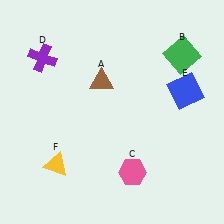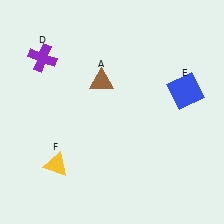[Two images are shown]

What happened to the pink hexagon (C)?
The pink hexagon (C) was removed in Image 2. It was in the bottom-right area of Image 1.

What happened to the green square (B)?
The green square (B) was removed in Image 2. It was in the top-right area of Image 1.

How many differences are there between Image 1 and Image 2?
There are 2 differences between the two images.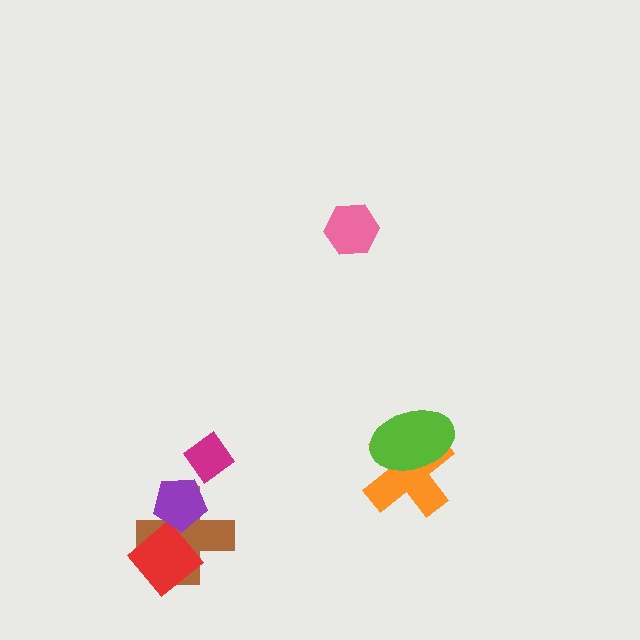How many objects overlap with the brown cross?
2 objects overlap with the brown cross.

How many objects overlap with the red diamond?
2 objects overlap with the red diamond.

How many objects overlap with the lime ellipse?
1 object overlaps with the lime ellipse.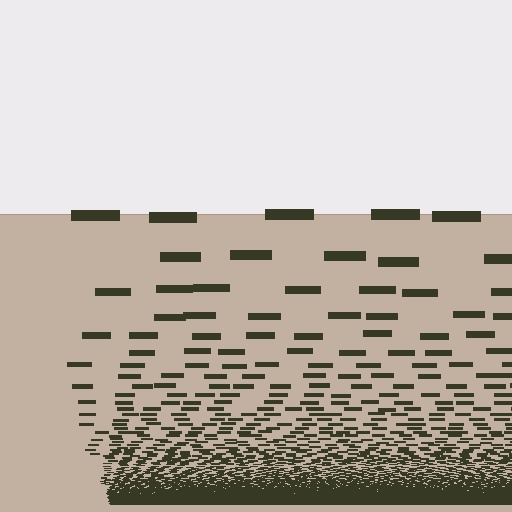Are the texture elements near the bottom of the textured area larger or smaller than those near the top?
Smaller. The gradient is inverted — elements near the bottom are smaller and denser.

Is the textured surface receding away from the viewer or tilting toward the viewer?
The surface appears to tilt toward the viewer. Texture elements get larger and sparser toward the top.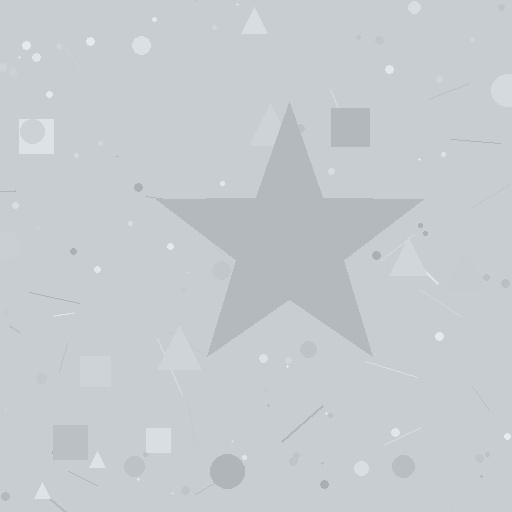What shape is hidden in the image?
A star is hidden in the image.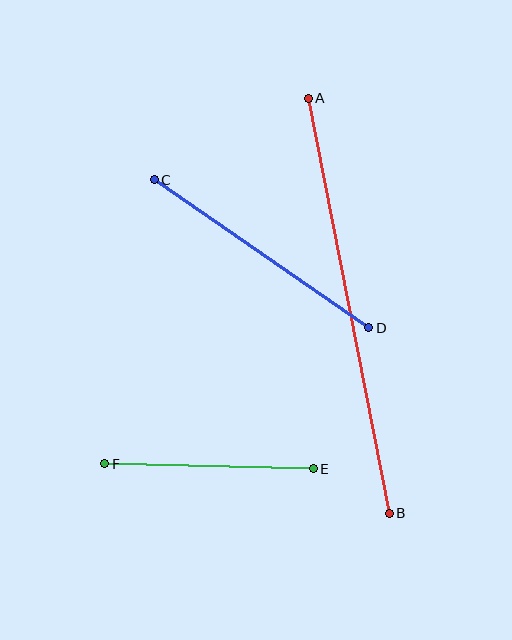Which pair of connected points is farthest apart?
Points A and B are farthest apart.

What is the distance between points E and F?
The distance is approximately 208 pixels.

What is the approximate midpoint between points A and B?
The midpoint is at approximately (349, 306) pixels.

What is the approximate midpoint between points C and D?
The midpoint is at approximately (261, 254) pixels.